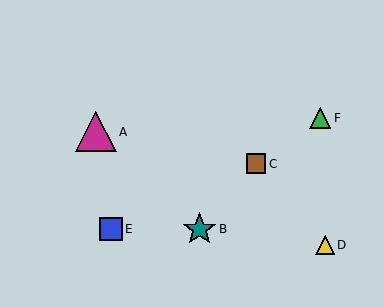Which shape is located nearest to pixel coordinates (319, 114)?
The green triangle (labeled F) at (320, 118) is nearest to that location.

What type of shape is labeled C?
Shape C is a brown square.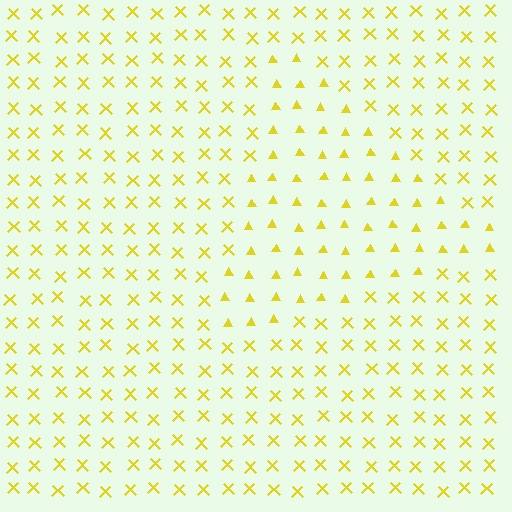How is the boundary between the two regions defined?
The boundary is defined by a change in element shape: triangles inside vs. X marks outside. All elements share the same color and spacing.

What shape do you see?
I see a triangle.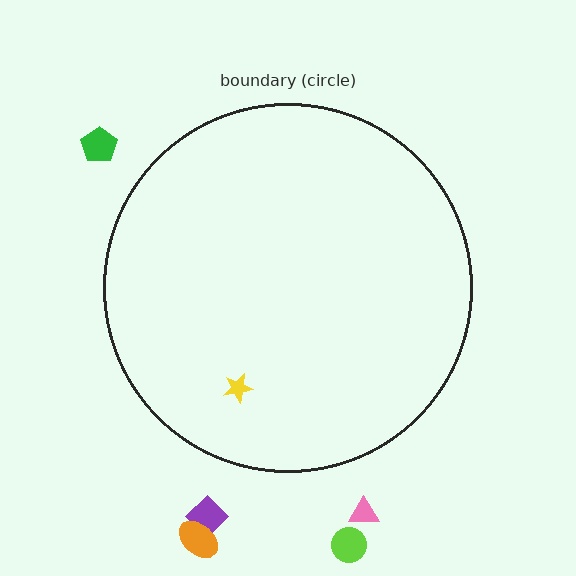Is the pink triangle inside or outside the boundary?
Outside.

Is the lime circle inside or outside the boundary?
Outside.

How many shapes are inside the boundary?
1 inside, 5 outside.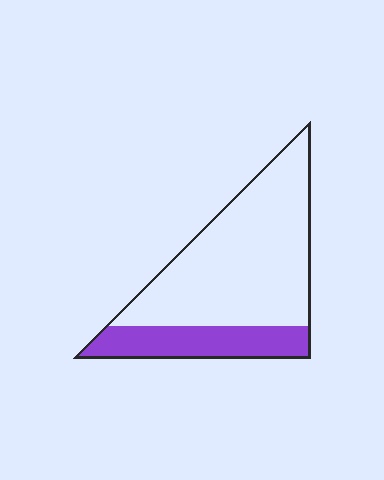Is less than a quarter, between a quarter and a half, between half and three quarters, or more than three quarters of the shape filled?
Between a quarter and a half.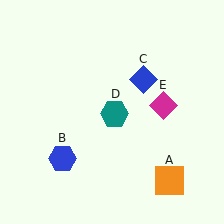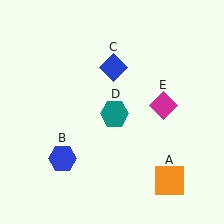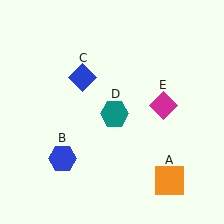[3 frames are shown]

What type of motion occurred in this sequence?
The blue diamond (object C) rotated counterclockwise around the center of the scene.